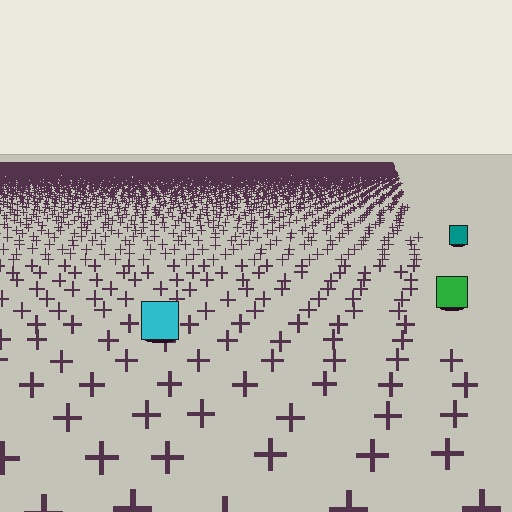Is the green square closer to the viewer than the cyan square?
No. The cyan square is closer — you can tell from the texture gradient: the ground texture is coarser near it.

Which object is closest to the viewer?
The cyan square is closest. The texture marks near it are larger and more spread out.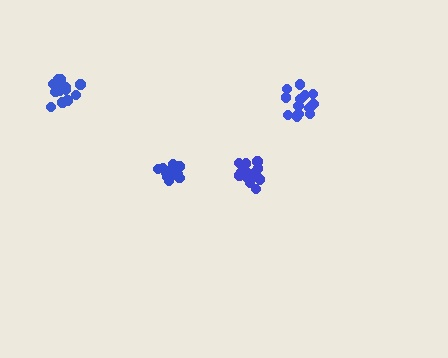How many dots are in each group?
Group 1: 13 dots, Group 2: 13 dots, Group 3: 18 dots, Group 4: 16 dots (60 total).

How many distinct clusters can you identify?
There are 4 distinct clusters.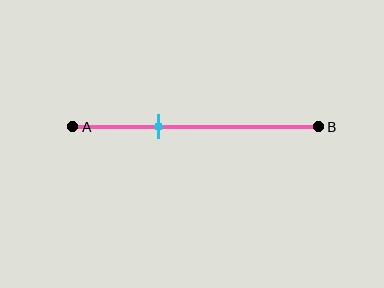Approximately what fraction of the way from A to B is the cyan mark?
The cyan mark is approximately 35% of the way from A to B.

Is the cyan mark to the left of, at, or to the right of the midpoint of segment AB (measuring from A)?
The cyan mark is to the left of the midpoint of segment AB.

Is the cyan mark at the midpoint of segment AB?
No, the mark is at about 35% from A, not at the 50% midpoint.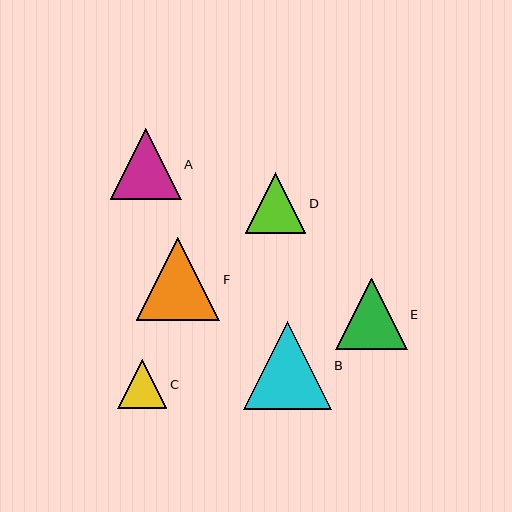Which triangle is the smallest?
Triangle C is the smallest with a size of approximately 49 pixels.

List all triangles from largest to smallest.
From largest to smallest: B, F, E, A, D, C.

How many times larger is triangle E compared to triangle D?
Triangle E is approximately 1.2 times the size of triangle D.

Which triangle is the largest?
Triangle B is the largest with a size of approximately 88 pixels.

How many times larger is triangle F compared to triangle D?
Triangle F is approximately 1.4 times the size of triangle D.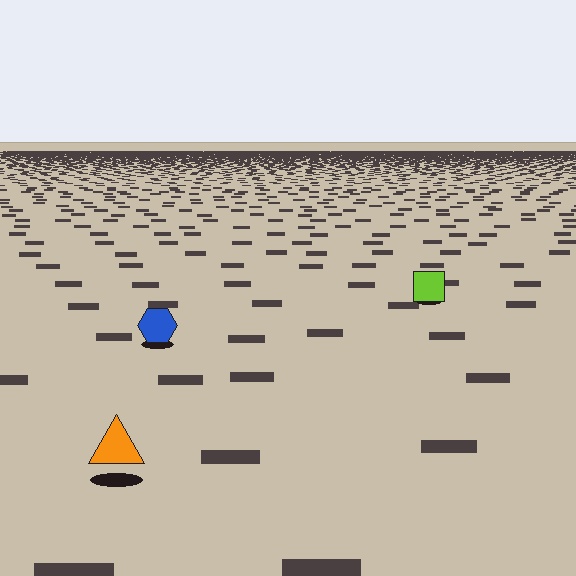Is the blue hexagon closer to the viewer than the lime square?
Yes. The blue hexagon is closer — you can tell from the texture gradient: the ground texture is coarser near it.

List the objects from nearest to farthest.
From nearest to farthest: the orange triangle, the blue hexagon, the lime square.